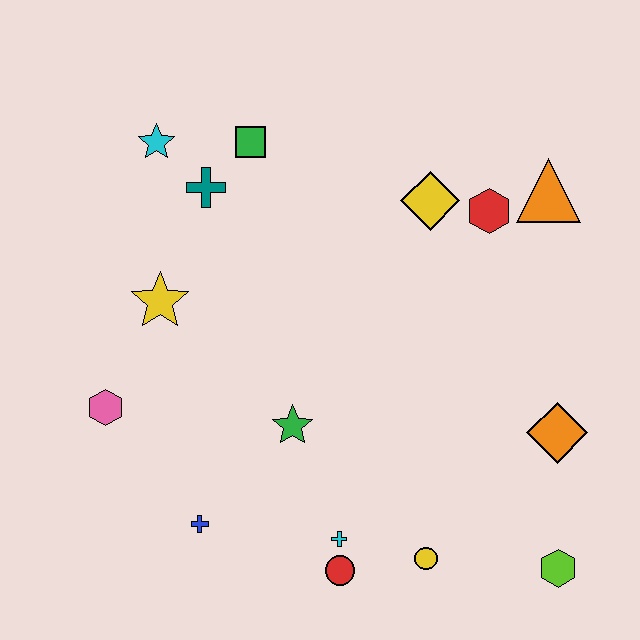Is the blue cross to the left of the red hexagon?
Yes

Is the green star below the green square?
Yes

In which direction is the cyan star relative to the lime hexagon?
The cyan star is above the lime hexagon.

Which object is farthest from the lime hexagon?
The cyan star is farthest from the lime hexagon.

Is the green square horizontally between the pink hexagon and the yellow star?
No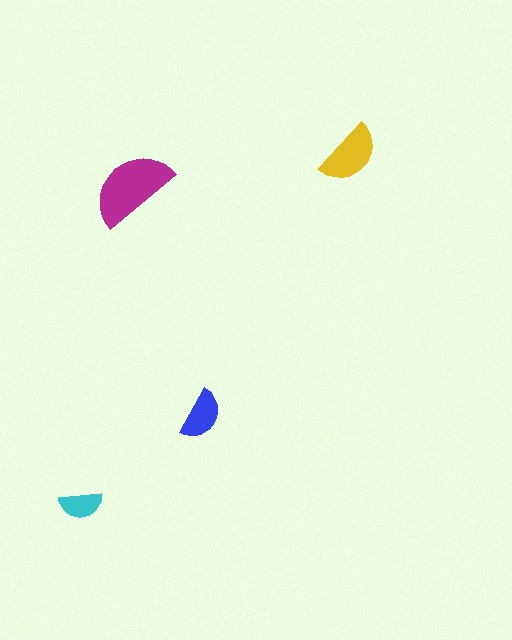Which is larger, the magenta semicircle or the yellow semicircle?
The magenta one.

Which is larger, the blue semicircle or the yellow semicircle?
The yellow one.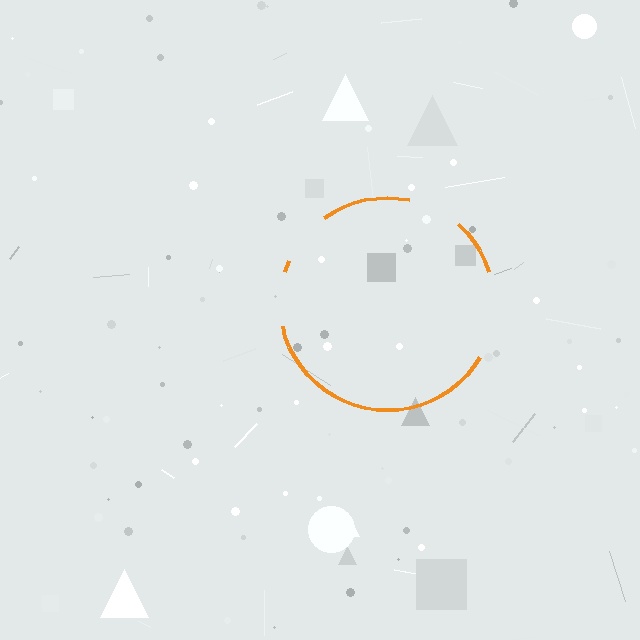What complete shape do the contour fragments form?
The contour fragments form a circle.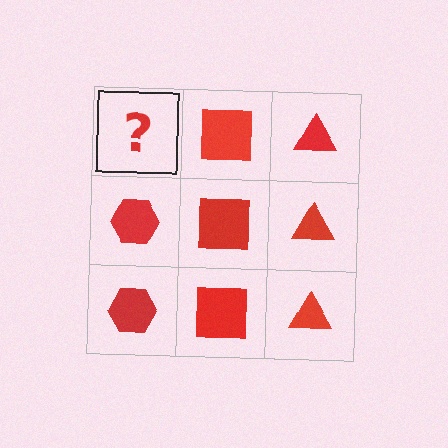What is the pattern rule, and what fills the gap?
The rule is that each column has a consistent shape. The gap should be filled with a red hexagon.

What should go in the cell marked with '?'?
The missing cell should contain a red hexagon.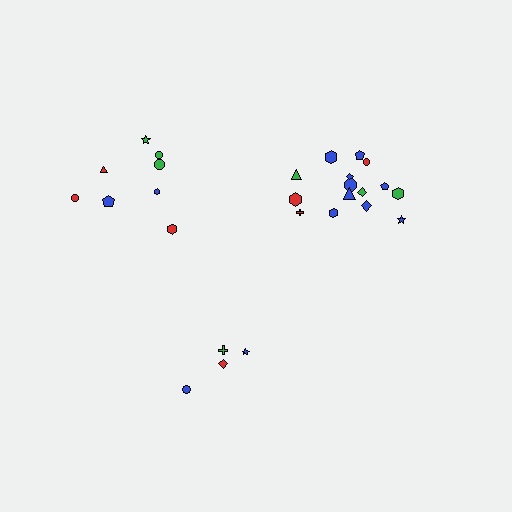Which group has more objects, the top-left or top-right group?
The top-right group.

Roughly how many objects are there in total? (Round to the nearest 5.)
Roughly 25 objects in total.